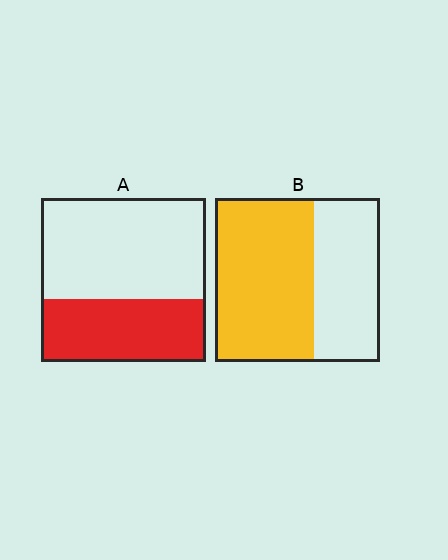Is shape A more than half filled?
No.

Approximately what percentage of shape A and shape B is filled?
A is approximately 40% and B is approximately 60%.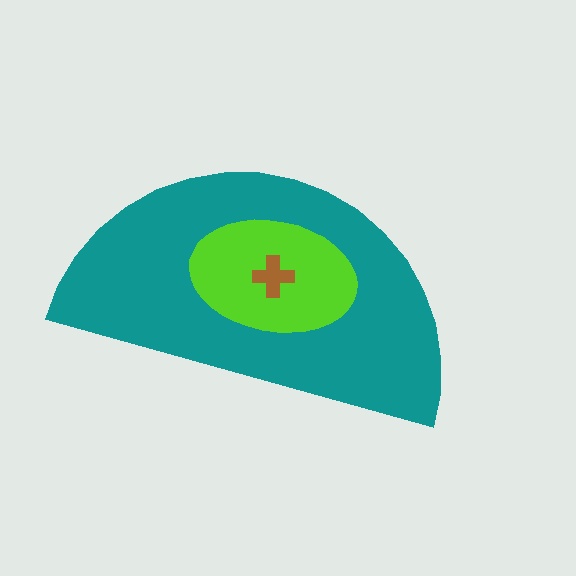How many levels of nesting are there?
3.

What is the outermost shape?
The teal semicircle.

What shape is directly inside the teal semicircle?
The lime ellipse.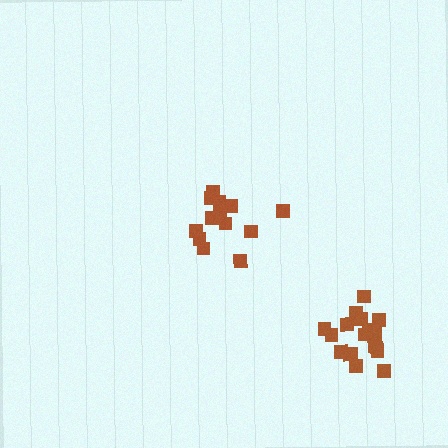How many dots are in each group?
Group 1: 18 dots, Group 2: 14 dots (32 total).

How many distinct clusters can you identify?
There are 2 distinct clusters.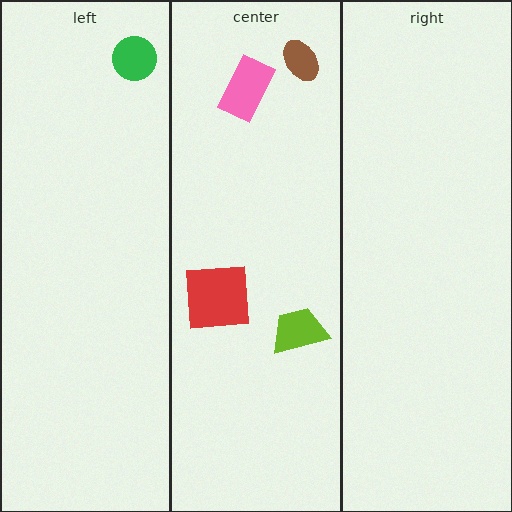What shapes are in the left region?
The green circle.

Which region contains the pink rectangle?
The center region.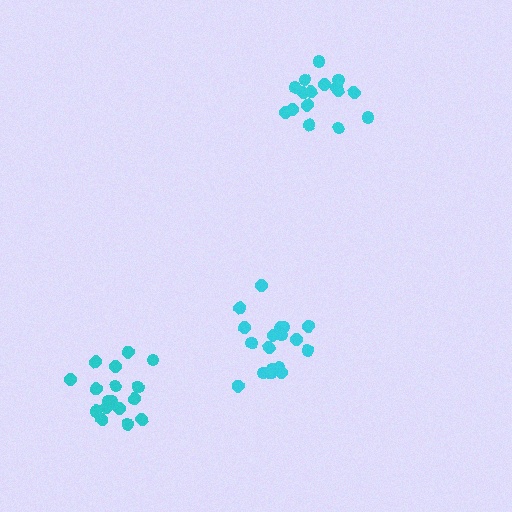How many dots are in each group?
Group 1: 17 dots, Group 2: 19 dots, Group 3: 16 dots (52 total).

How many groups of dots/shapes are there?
There are 3 groups.